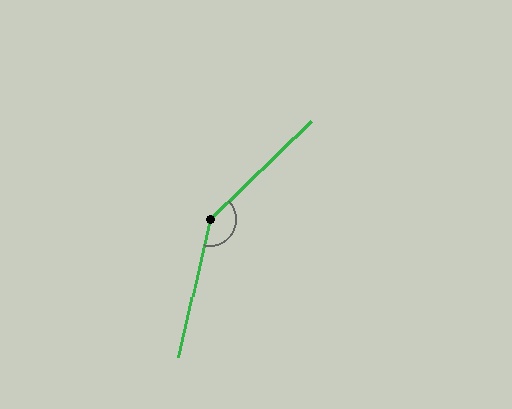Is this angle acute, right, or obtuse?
It is obtuse.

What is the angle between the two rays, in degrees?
Approximately 147 degrees.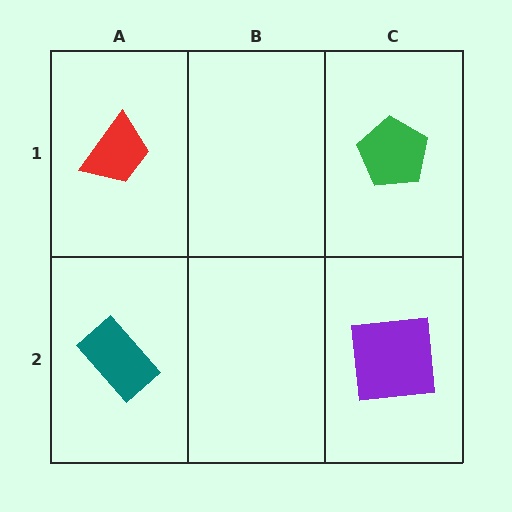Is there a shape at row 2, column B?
No, that cell is empty.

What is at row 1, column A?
A red trapezoid.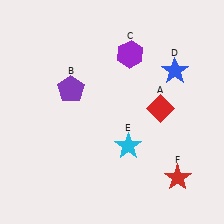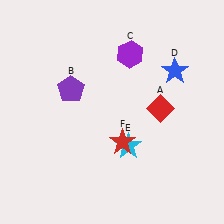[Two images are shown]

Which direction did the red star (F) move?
The red star (F) moved left.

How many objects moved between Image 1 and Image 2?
1 object moved between the two images.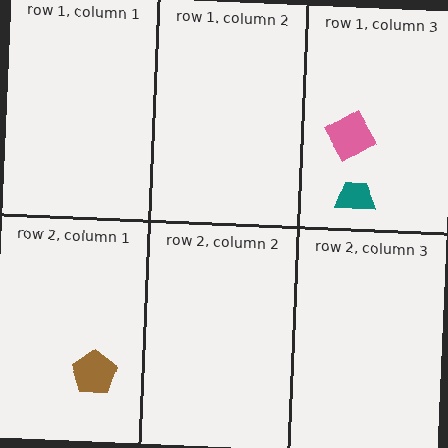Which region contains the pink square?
The row 1, column 3 region.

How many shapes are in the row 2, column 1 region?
1.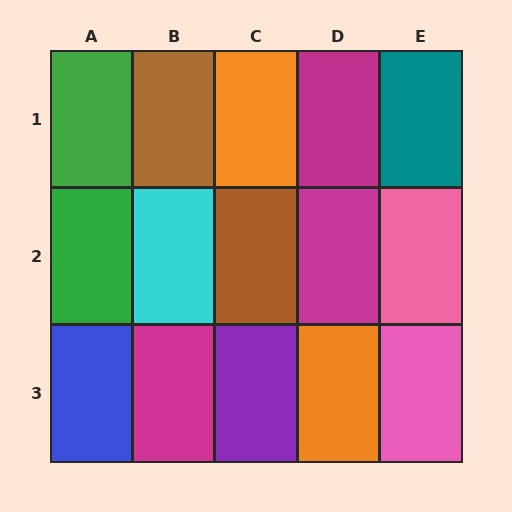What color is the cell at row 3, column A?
Blue.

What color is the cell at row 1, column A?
Green.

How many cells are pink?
2 cells are pink.